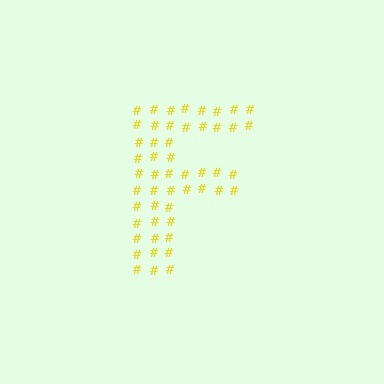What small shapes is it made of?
It is made of small hash symbols.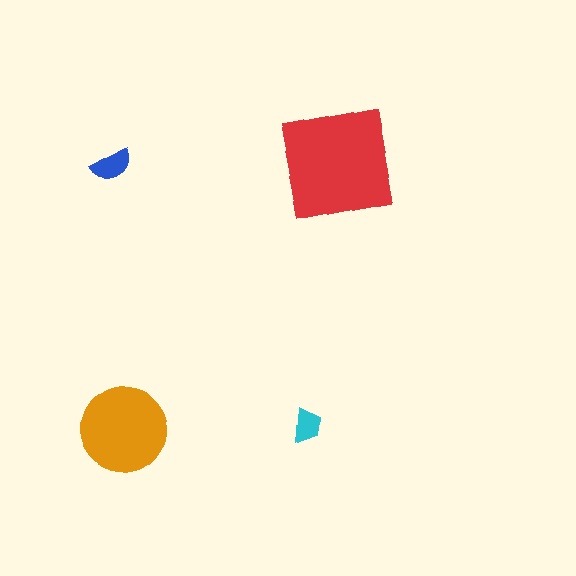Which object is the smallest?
The cyan trapezoid.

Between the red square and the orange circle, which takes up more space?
The red square.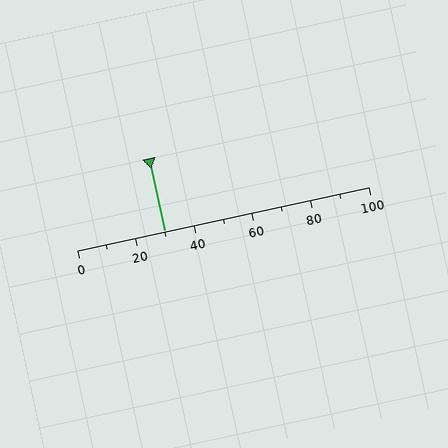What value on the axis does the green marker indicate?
The marker indicates approximately 30.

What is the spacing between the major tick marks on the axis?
The major ticks are spaced 20 apart.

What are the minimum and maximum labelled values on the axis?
The axis runs from 0 to 100.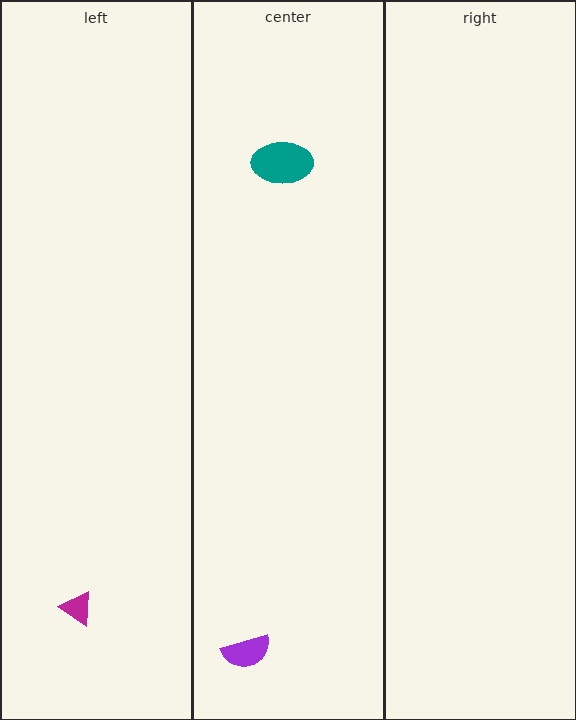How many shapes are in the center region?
2.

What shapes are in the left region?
The magenta triangle.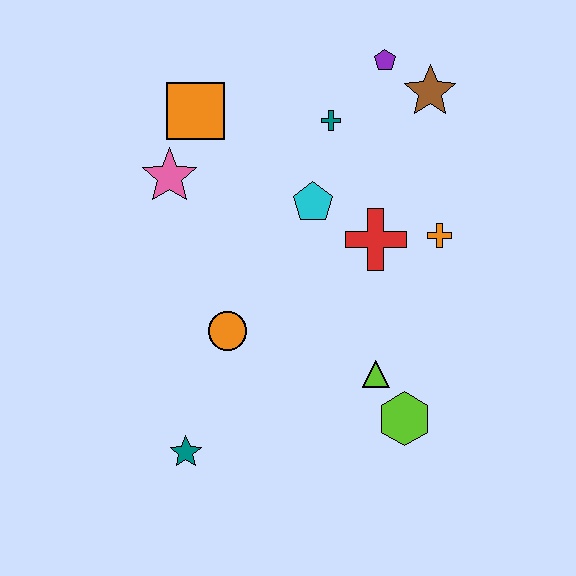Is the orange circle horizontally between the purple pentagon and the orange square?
Yes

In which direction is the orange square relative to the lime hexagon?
The orange square is above the lime hexagon.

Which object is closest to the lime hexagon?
The lime triangle is closest to the lime hexagon.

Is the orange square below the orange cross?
No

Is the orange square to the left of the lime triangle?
Yes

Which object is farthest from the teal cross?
The teal star is farthest from the teal cross.